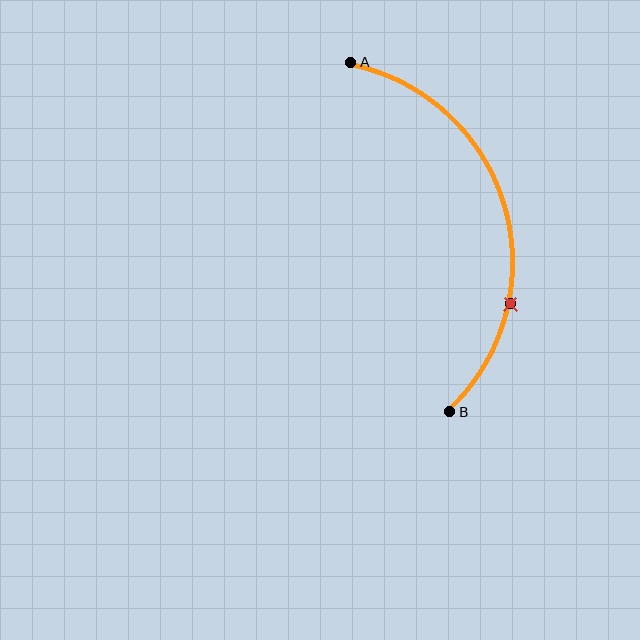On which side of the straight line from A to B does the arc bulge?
The arc bulges to the right of the straight line connecting A and B.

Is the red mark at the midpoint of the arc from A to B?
No. The red mark lies on the arc but is closer to endpoint B. The arc midpoint would be at the point on the curve equidistant along the arc from both A and B.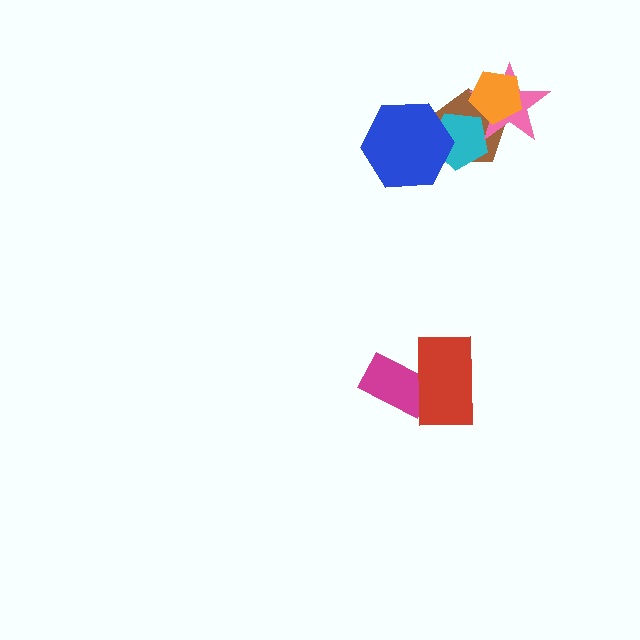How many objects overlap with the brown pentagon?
4 objects overlap with the brown pentagon.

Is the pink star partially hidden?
Yes, it is partially covered by another shape.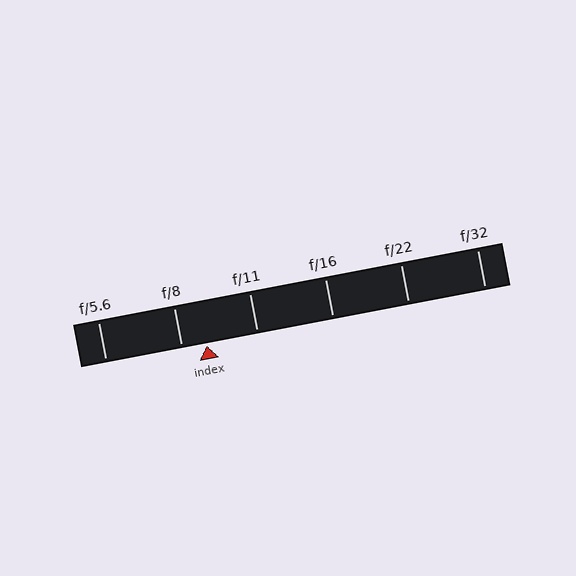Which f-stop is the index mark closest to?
The index mark is closest to f/8.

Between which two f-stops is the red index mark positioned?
The index mark is between f/8 and f/11.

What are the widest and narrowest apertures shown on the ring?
The widest aperture shown is f/5.6 and the narrowest is f/32.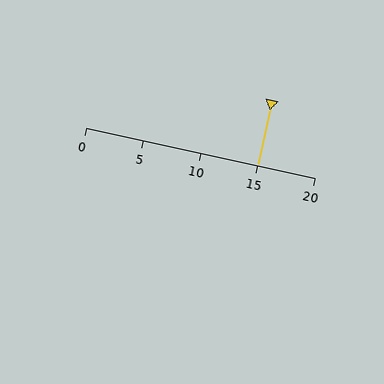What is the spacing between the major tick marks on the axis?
The major ticks are spaced 5 apart.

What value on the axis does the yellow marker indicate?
The marker indicates approximately 15.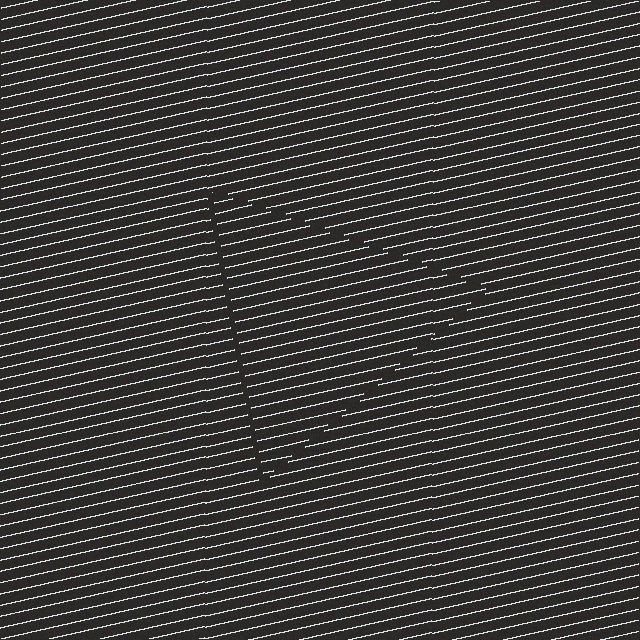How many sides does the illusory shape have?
3 sides — the line-ends trace a triangle.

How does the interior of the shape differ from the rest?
The interior of the shape contains the same grating, shifted by half a period — the contour is defined by the phase discontinuity where line-ends from the inner and outer gratings abut.